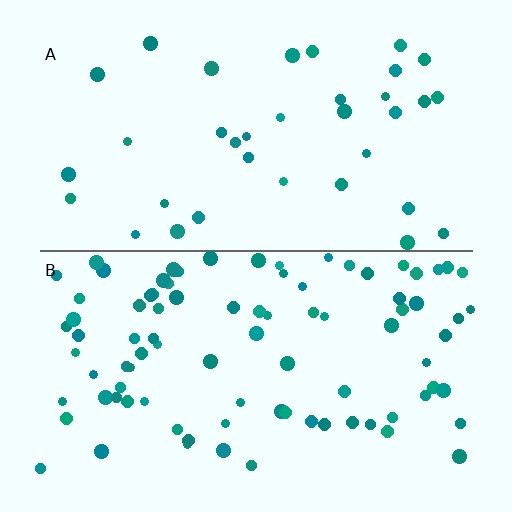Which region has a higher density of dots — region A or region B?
B (the bottom).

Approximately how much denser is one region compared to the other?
Approximately 2.5× — region B over region A.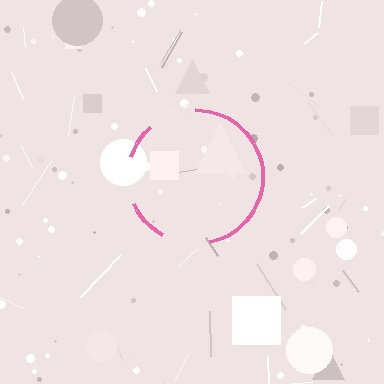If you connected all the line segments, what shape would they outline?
They would outline a circle.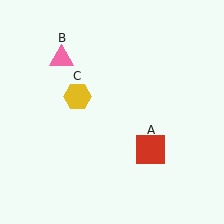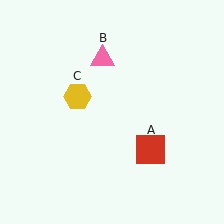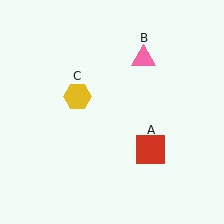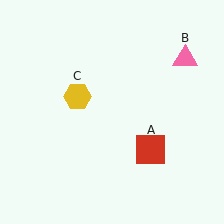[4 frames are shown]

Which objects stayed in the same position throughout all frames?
Red square (object A) and yellow hexagon (object C) remained stationary.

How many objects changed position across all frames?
1 object changed position: pink triangle (object B).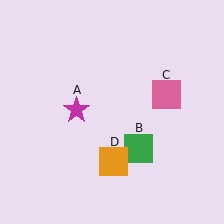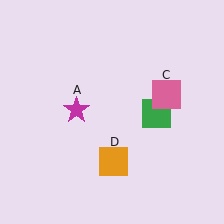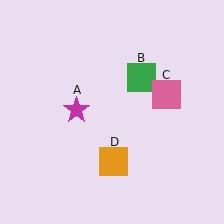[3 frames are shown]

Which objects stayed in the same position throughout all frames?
Magenta star (object A) and pink square (object C) and orange square (object D) remained stationary.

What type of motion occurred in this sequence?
The green square (object B) rotated counterclockwise around the center of the scene.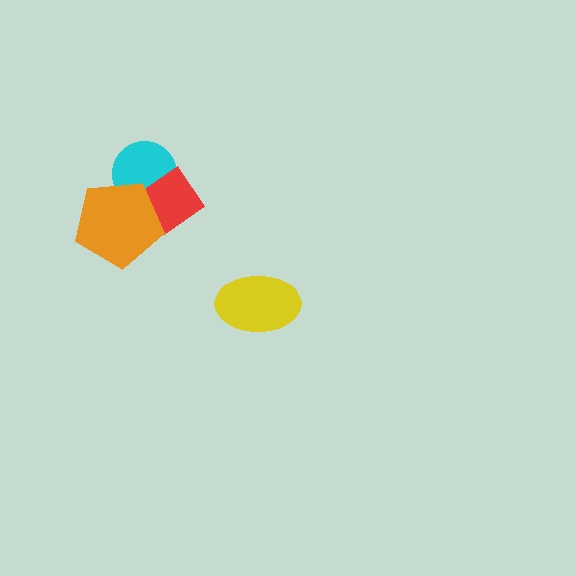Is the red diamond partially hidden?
Yes, it is partially covered by another shape.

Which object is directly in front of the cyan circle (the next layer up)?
The red diamond is directly in front of the cyan circle.